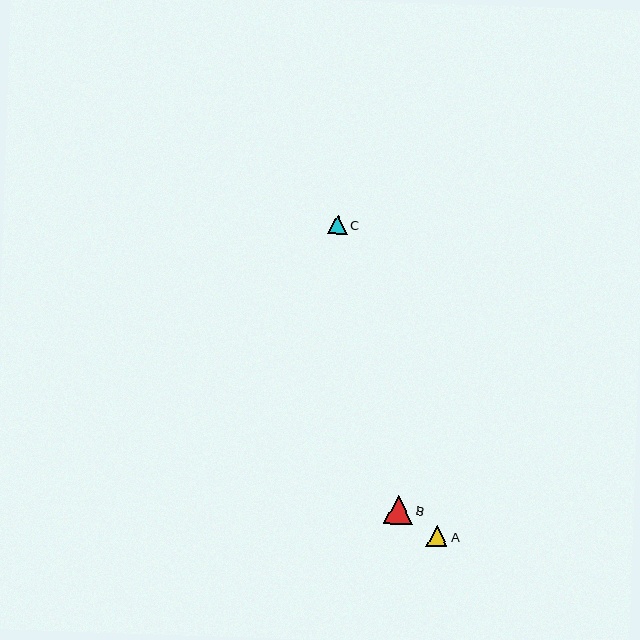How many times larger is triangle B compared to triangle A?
Triangle B is approximately 1.4 times the size of triangle A.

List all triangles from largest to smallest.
From largest to smallest: B, A, C.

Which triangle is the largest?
Triangle B is the largest with a size of approximately 29 pixels.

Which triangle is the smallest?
Triangle C is the smallest with a size of approximately 19 pixels.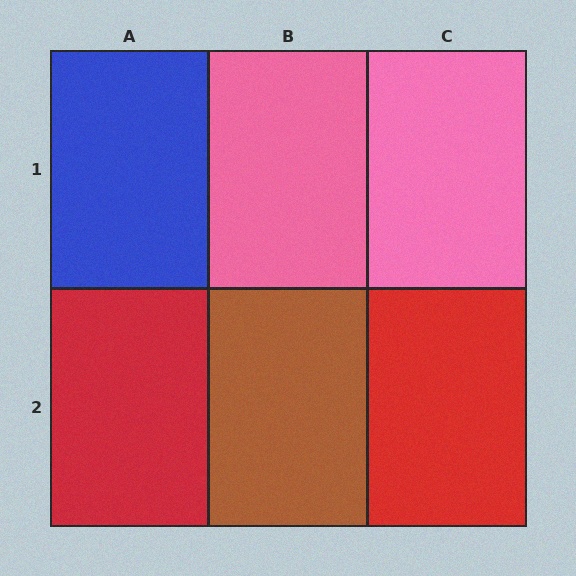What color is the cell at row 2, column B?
Brown.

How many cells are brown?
1 cell is brown.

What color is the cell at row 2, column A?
Red.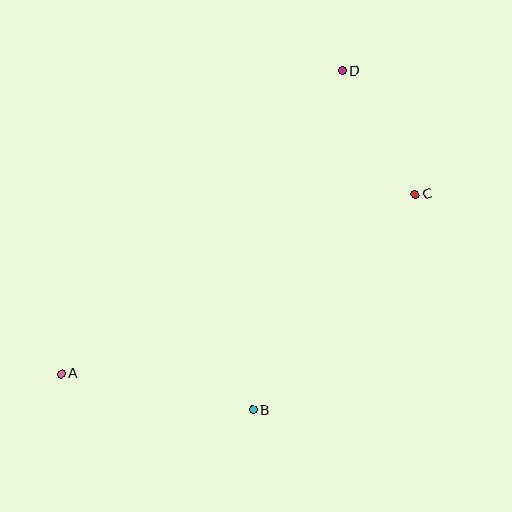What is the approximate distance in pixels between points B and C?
The distance between B and C is approximately 270 pixels.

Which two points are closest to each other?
Points C and D are closest to each other.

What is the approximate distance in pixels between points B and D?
The distance between B and D is approximately 351 pixels.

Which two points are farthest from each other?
Points A and D are farthest from each other.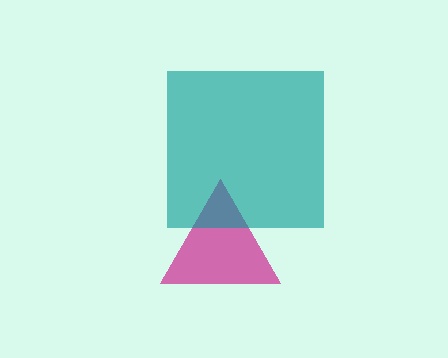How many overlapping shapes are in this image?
There are 2 overlapping shapes in the image.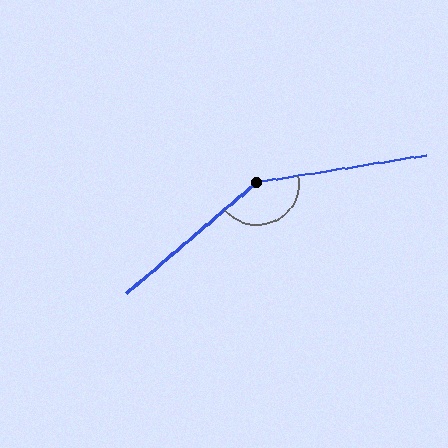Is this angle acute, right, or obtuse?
It is obtuse.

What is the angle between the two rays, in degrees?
Approximately 149 degrees.